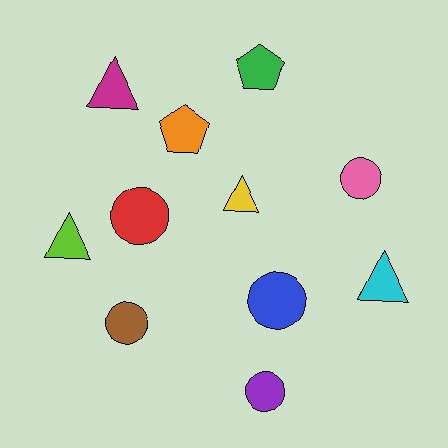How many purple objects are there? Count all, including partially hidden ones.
There is 1 purple object.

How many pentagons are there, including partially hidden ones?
There are 2 pentagons.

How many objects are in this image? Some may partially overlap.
There are 11 objects.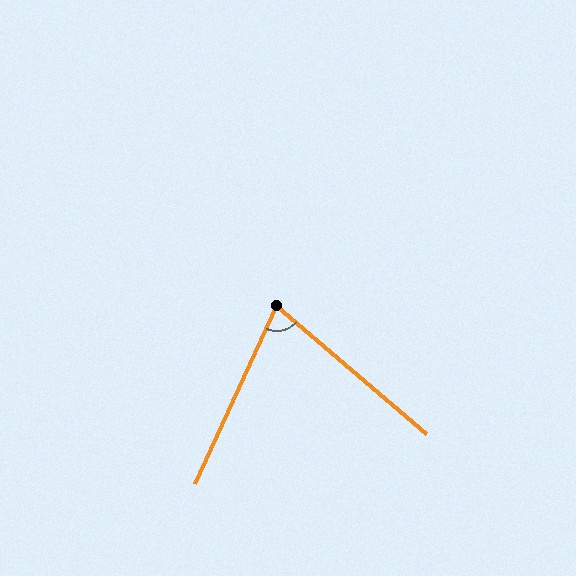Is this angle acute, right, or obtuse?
It is acute.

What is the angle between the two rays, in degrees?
Approximately 74 degrees.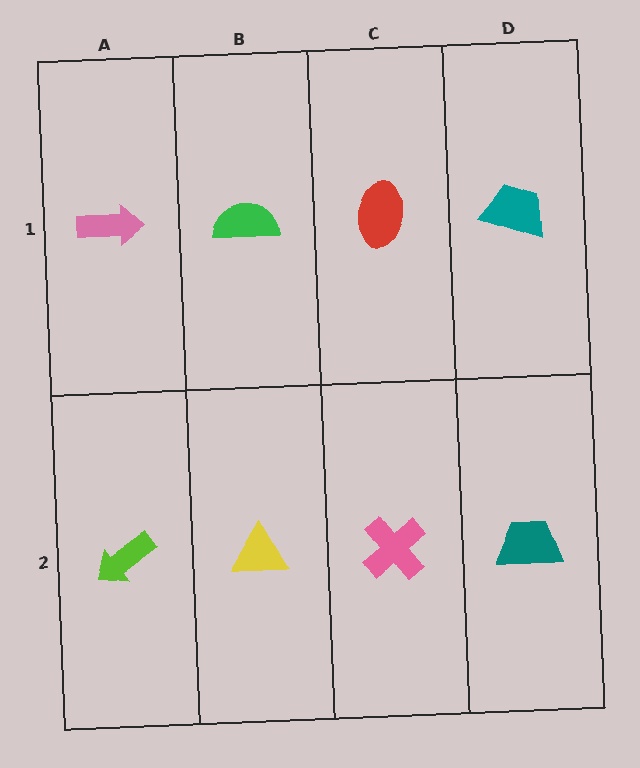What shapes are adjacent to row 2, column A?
A pink arrow (row 1, column A), a yellow triangle (row 2, column B).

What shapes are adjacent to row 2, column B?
A green semicircle (row 1, column B), a lime arrow (row 2, column A), a pink cross (row 2, column C).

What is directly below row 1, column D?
A teal trapezoid.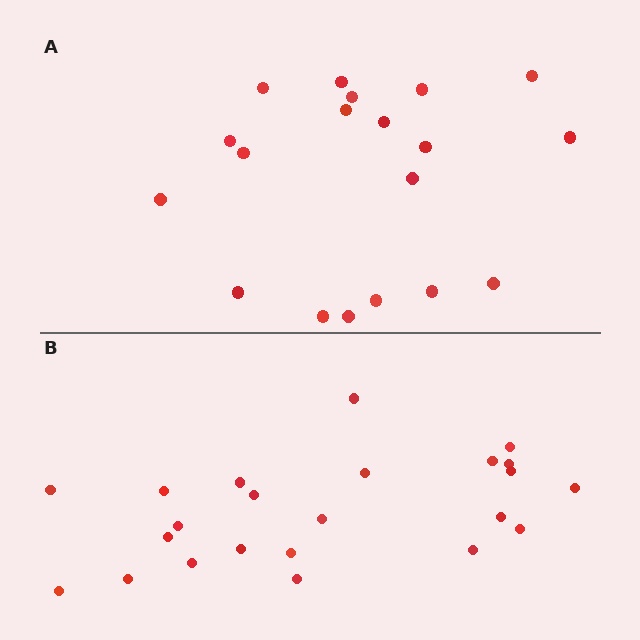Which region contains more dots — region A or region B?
Region B (the bottom region) has more dots.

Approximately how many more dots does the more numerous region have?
Region B has about 4 more dots than region A.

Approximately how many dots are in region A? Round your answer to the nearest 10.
About 20 dots. (The exact count is 19, which rounds to 20.)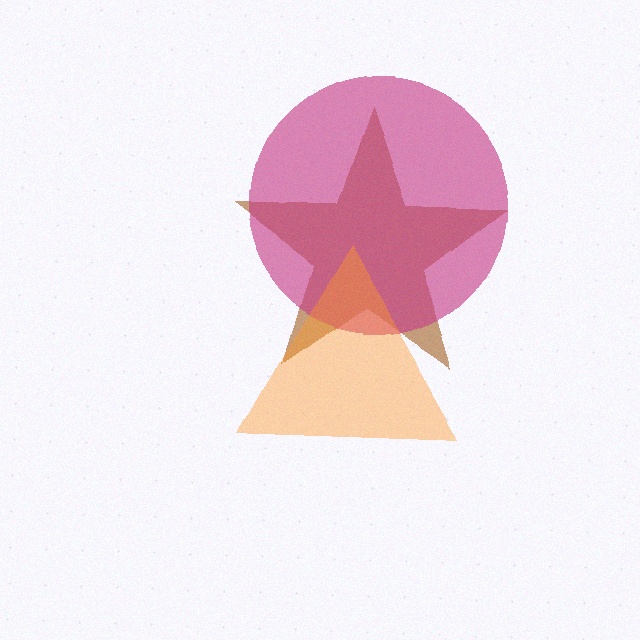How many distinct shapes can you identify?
There are 3 distinct shapes: a brown star, a magenta circle, an orange triangle.